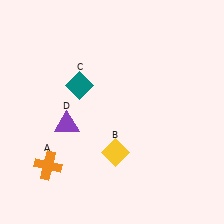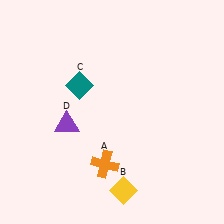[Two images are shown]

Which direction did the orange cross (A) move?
The orange cross (A) moved right.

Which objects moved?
The objects that moved are: the orange cross (A), the yellow diamond (B).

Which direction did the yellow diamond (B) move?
The yellow diamond (B) moved down.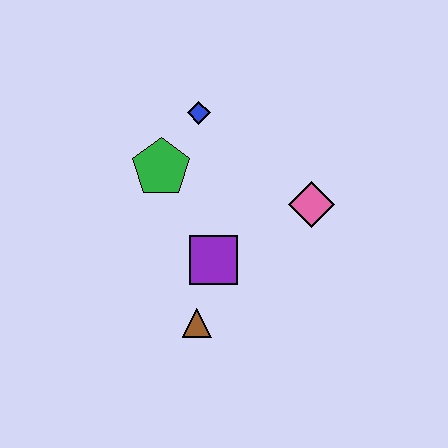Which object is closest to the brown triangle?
The purple square is closest to the brown triangle.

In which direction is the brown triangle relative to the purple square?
The brown triangle is below the purple square.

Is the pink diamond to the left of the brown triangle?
No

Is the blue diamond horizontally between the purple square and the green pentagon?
Yes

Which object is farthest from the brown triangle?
The blue diamond is farthest from the brown triangle.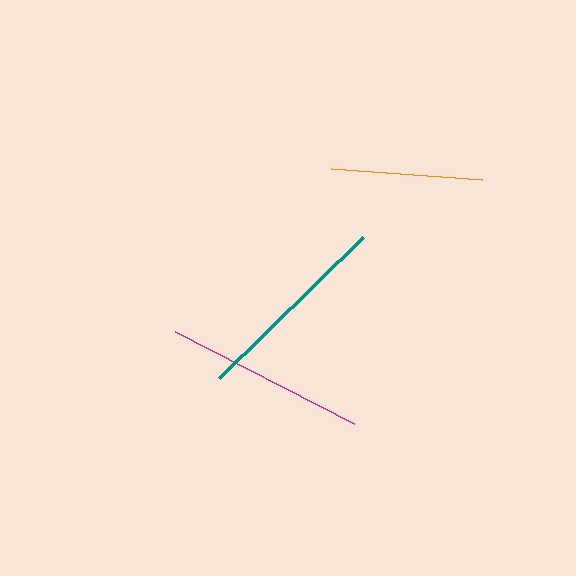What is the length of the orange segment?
The orange segment is approximately 152 pixels long.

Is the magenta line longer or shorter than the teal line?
The teal line is longer than the magenta line.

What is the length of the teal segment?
The teal segment is approximately 201 pixels long.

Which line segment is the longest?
The teal line is the longest at approximately 201 pixels.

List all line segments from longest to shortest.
From longest to shortest: teal, magenta, orange.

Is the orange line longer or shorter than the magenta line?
The magenta line is longer than the orange line.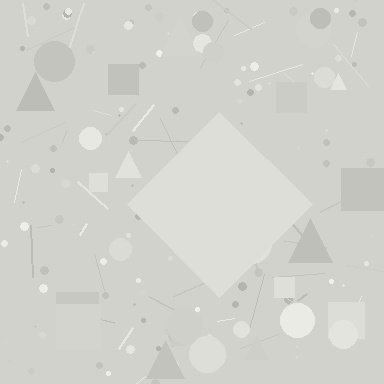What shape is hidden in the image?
A diamond is hidden in the image.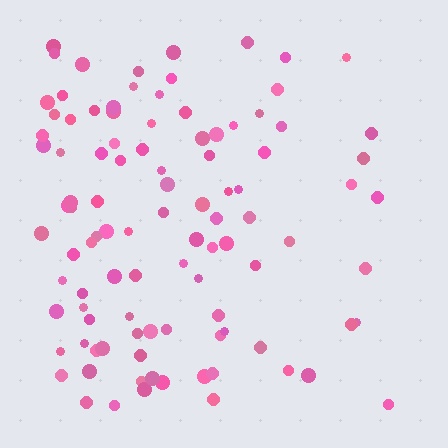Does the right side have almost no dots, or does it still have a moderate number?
Still a moderate number, just noticeably fewer than the left.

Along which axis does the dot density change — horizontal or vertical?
Horizontal.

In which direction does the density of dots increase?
From right to left, with the left side densest.